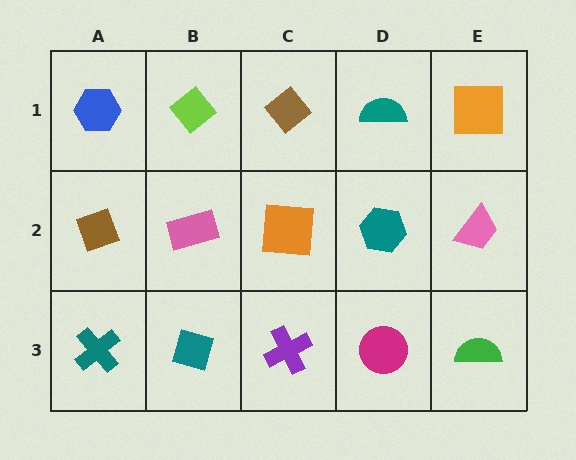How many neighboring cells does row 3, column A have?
2.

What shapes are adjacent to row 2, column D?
A teal semicircle (row 1, column D), a magenta circle (row 3, column D), an orange square (row 2, column C), a pink trapezoid (row 2, column E).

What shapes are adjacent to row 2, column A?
A blue hexagon (row 1, column A), a teal cross (row 3, column A), a pink rectangle (row 2, column B).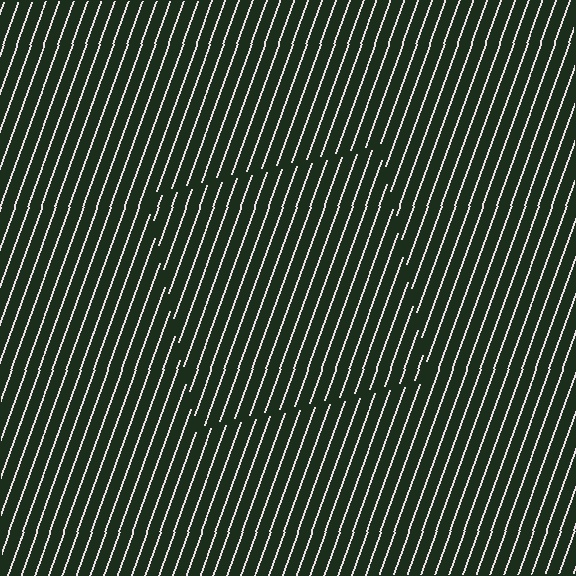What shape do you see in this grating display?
An illusory square. The interior of the shape contains the same grating, shifted by half a period — the contour is defined by the phase discontinuity where line-ends from the inner and outer gratings abut.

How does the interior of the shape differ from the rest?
The interior of the shape contains the same grating, shifted by half a period — the contour is defined by the phase discontinuity where line-ends from the inner and outer gratings abut.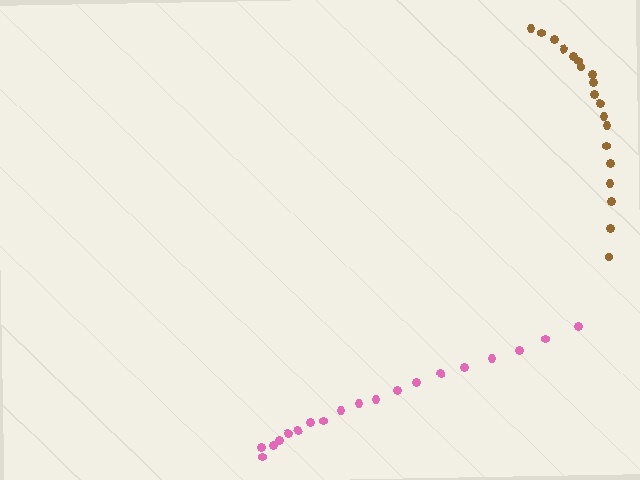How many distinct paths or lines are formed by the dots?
There are 2 distinct paths.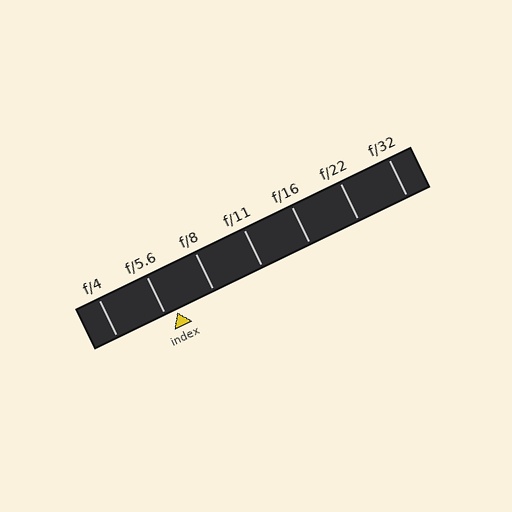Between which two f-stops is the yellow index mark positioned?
The index mark is between f/5.6 and f/8.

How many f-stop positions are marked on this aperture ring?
There are 7 f-stop positions marked.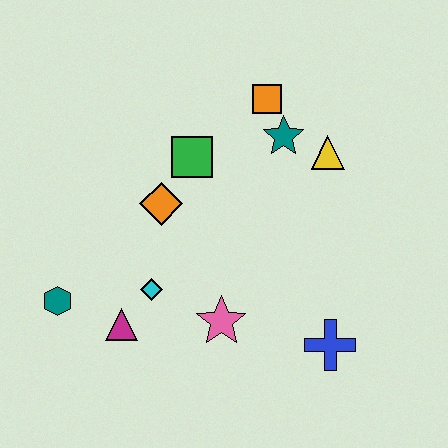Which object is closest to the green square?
The orange diamond is closest to the green square.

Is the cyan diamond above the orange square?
No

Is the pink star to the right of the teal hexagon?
Yes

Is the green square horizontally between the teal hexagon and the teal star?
Yes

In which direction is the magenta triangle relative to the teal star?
The magenta triangle is below the teal star.